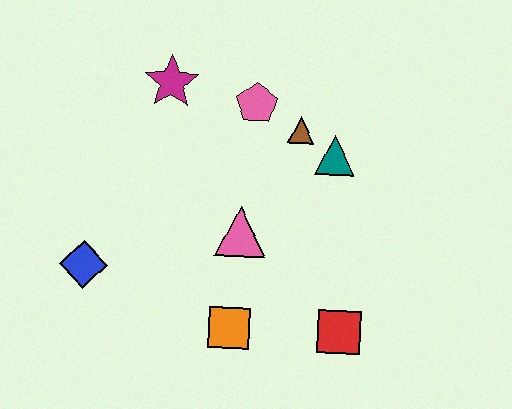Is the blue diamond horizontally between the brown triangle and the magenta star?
No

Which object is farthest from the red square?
The magenta star is farthest from the red square.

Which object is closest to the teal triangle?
The brown triangle is closest to the teal triangle.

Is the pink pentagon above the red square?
Yes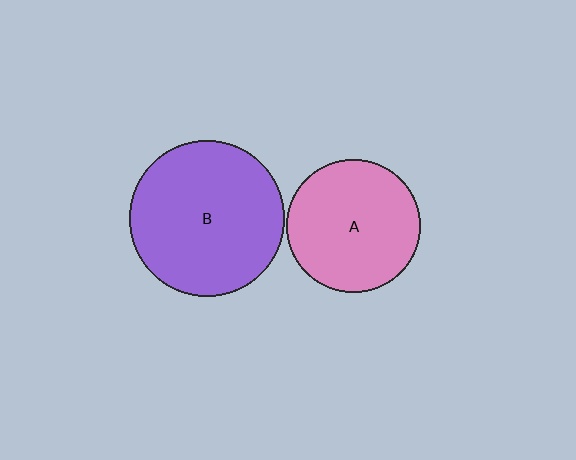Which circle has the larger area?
Circle B (purple).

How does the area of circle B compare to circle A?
Approximately 1.4 times.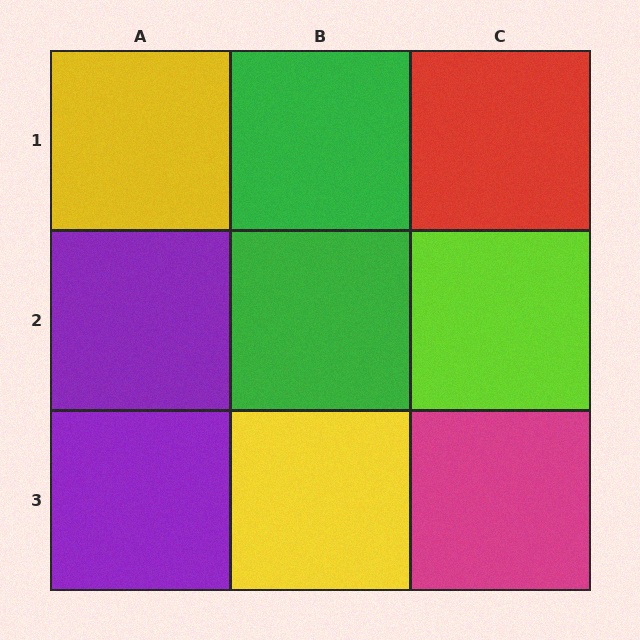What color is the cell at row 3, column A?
Purple.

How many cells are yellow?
2 cells are yellow.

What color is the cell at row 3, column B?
Yellow.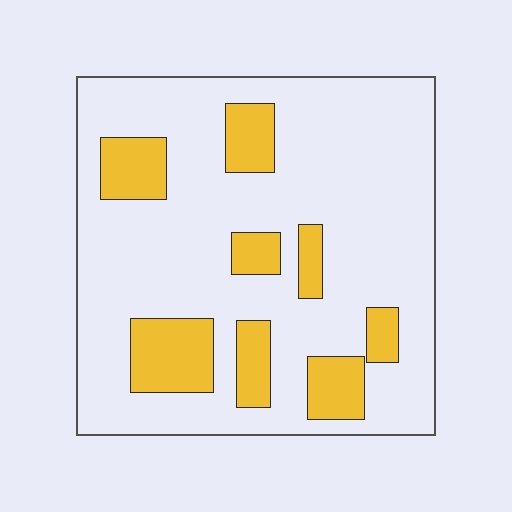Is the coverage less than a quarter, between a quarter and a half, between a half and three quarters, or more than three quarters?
Less than a quarter.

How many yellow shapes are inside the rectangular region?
8.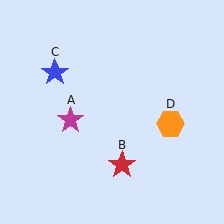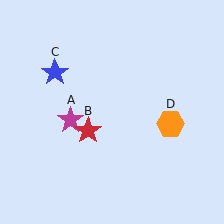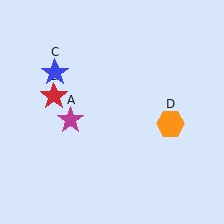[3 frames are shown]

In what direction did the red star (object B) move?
The red star (object B) moved up and to the left.